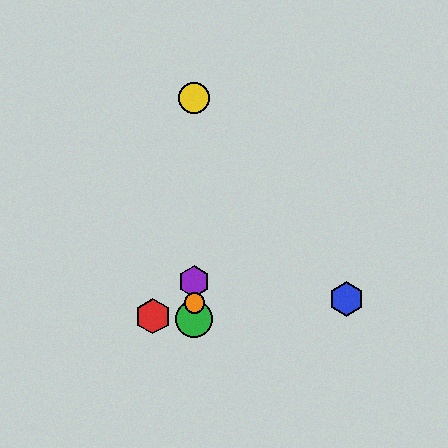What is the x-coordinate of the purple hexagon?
The purple hexagon is at x≈194.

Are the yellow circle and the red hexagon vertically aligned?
No, the yellow circle is at x≈194 and the red hexagon is at x≈153.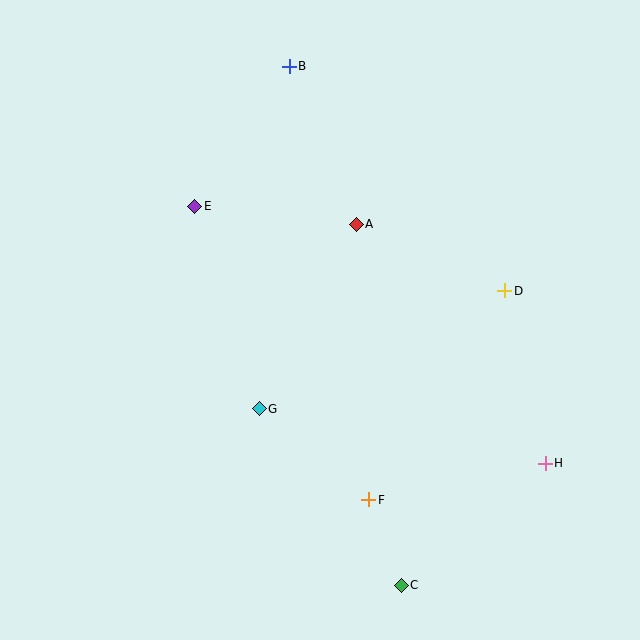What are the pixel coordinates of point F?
Point F is at (369, 500).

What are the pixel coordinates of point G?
Point G is at (259, 409).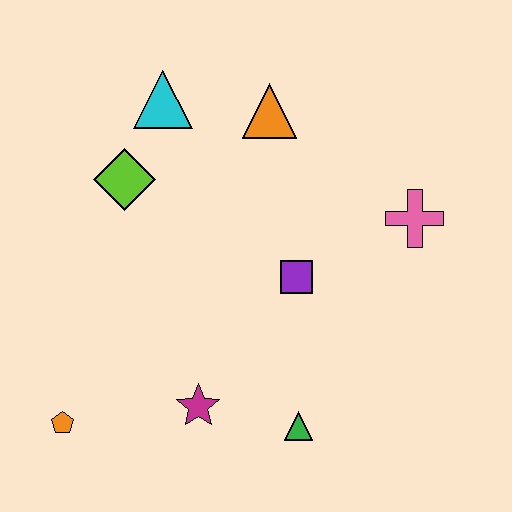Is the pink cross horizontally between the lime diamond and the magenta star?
No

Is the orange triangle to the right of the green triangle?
No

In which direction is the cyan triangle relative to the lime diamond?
The cyan triangle is above the lime diamond.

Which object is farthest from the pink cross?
The orange pentagon is farthest from the pink cross.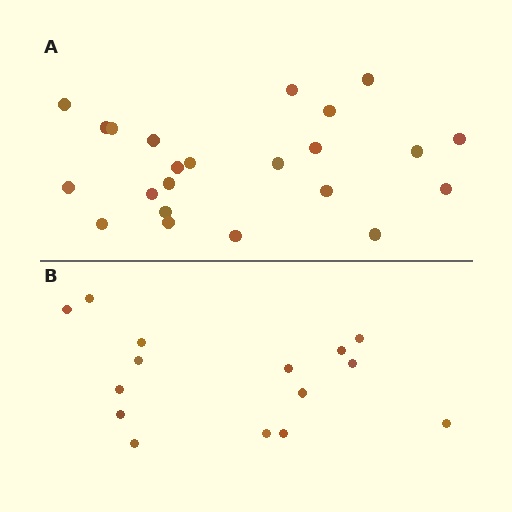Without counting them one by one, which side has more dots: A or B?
Region A (the top region) has more dots.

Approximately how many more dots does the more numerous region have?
Region A has roughly 8 or so more dots than region B.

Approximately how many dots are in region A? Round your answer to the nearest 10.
About 20 dots. (The exact count is 23, which rounds to 20.)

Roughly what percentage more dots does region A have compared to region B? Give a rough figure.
About 55% more.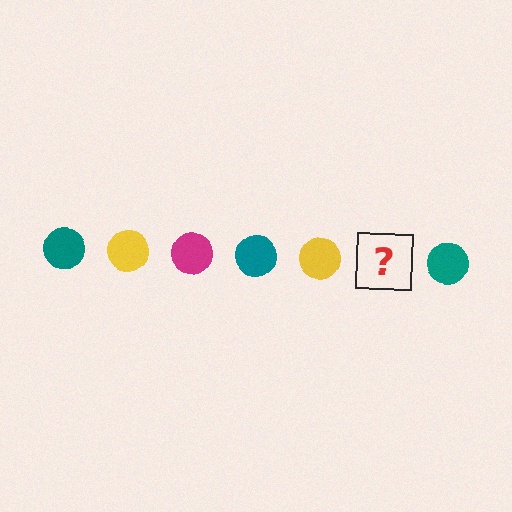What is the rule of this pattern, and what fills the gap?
The rule is that the pattern cycles through teal, yellow, magenta circles. The gap should be filled with a magenta circle.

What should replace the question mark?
The question mark should be replaced with a magenta circle.